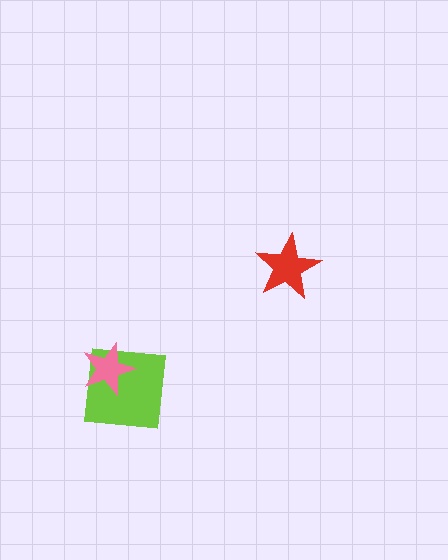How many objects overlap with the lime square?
1 object overlaps with the lime square.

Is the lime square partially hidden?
Yes, it is partially covered by another shape.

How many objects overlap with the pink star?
1 object overlaps with the pink star.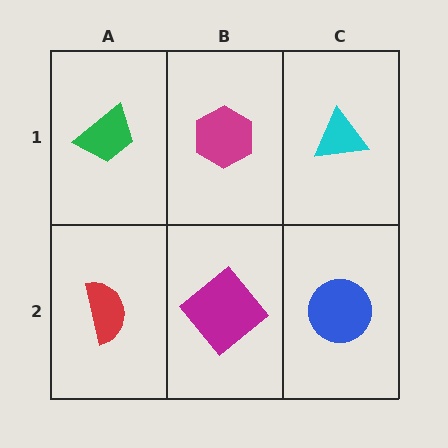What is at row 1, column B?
A magenta hexagon.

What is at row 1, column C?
A cyan triangle.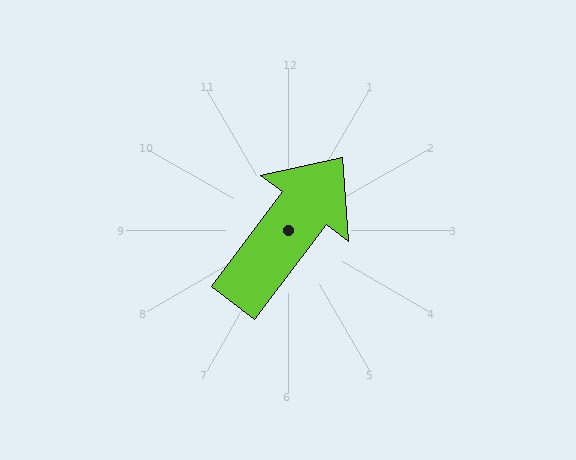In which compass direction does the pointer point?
Northeast.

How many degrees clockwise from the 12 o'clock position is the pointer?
Approximately 37 degrees.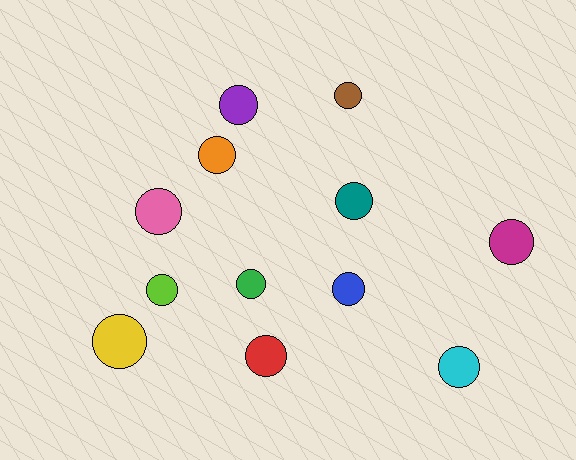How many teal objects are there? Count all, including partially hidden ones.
There is 1 teal object.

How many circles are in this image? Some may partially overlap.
There are 12 circles.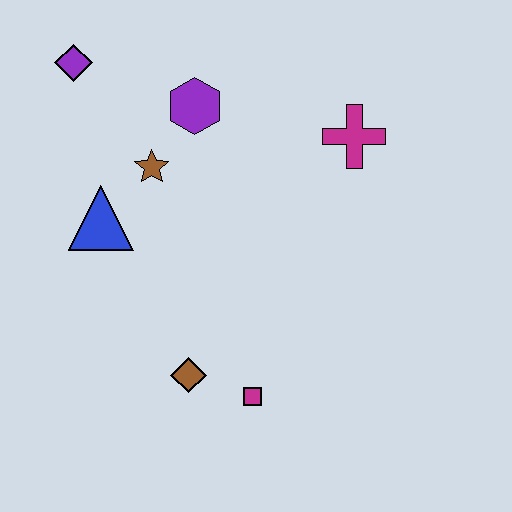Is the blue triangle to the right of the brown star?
No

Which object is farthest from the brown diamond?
The purple diamond is farthest from the brown diamond.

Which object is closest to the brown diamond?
The magenta square is closest to the brown diamond.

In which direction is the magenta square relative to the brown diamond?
The magenta square is to the right of the brown diamond.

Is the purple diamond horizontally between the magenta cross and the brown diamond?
No